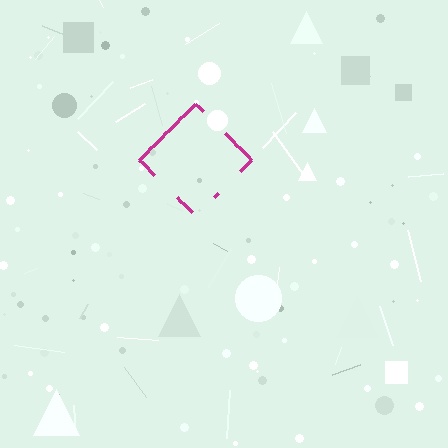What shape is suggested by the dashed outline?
The dashed outline suggests a diamond.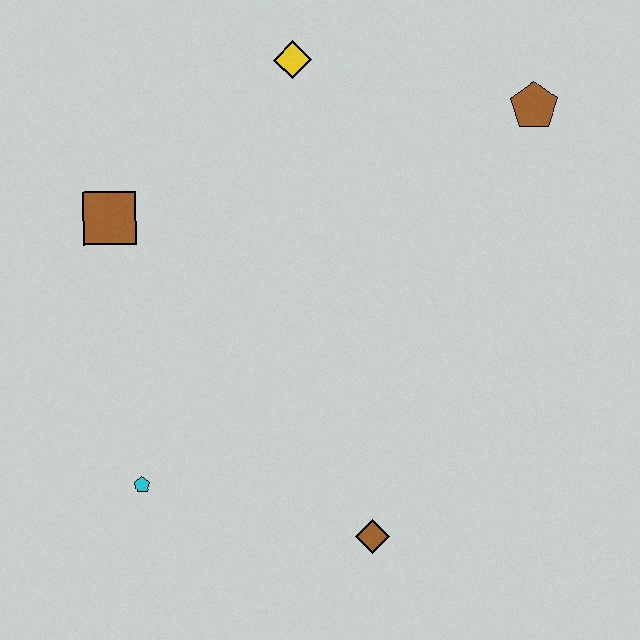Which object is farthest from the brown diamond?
The yellow diamond is farthest from the brown diamond.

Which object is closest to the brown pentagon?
The yellow diamond is closest to the brown pentagon.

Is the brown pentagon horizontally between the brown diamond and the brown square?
No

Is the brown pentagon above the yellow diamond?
No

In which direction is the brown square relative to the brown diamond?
The brown square is above the brown diamond.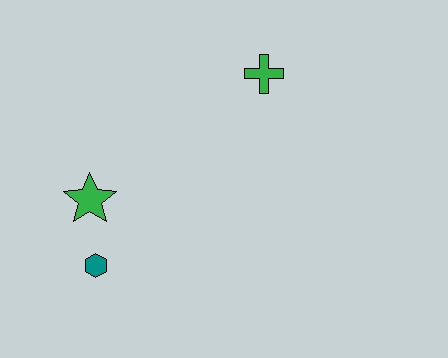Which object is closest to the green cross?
The green star is closest to the green cross.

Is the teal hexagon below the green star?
Yes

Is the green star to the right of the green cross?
No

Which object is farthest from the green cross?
The teal hexagon is farthest from the green cross.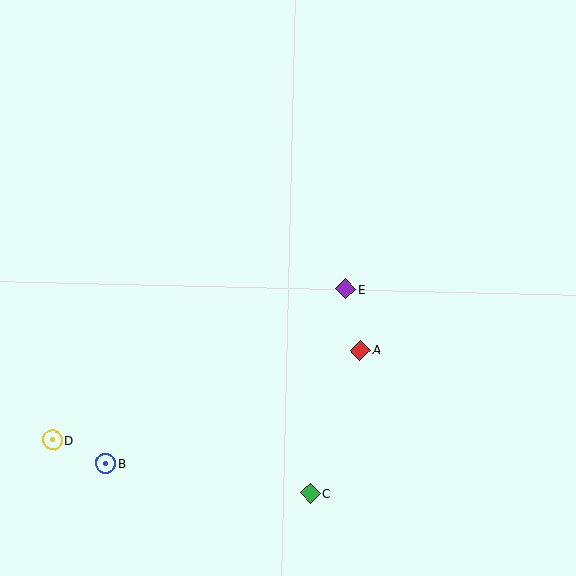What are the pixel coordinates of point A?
Point A is at (360, 350).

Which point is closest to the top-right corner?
Point E is closest to the top-right corner.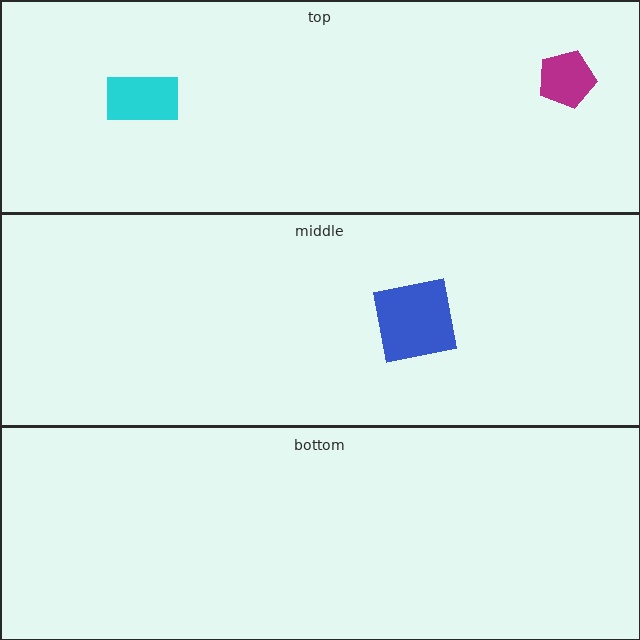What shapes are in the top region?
The magenta pentagon, the cyan rectangle.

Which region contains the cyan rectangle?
The top region.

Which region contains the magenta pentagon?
The top region.